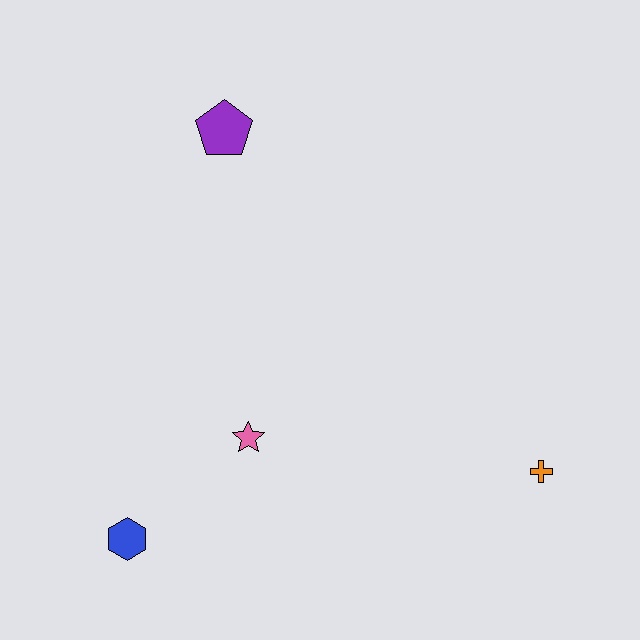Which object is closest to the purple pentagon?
The pink star is closest to the purple pentagon.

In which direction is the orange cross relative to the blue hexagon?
The orange cross is to the right of the blue hexagon.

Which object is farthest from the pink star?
The purple pentagon is farthest from the pink star.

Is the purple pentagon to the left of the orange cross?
Yes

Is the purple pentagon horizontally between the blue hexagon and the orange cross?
Yes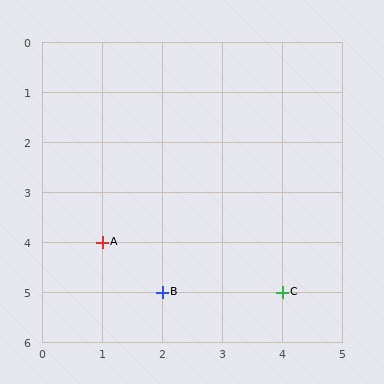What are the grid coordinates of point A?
Point A is at grid coordinates (1, 4).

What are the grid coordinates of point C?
Point C is at grid coordinates (4, 5).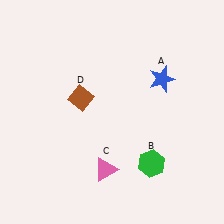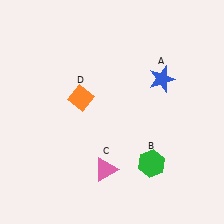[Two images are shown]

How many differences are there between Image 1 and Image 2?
There is 1 difference between the two images.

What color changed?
The diamond (D) changed from brown in Image 1 to orange in Image 2.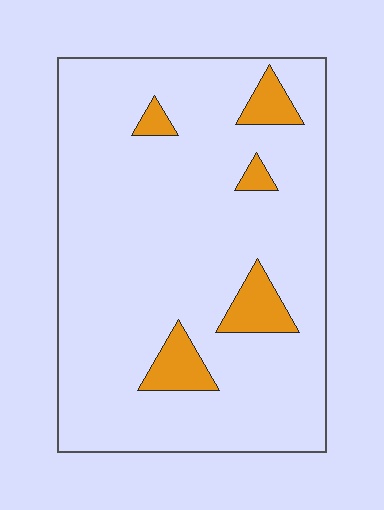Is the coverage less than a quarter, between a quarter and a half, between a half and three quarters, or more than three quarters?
Less than a quarter.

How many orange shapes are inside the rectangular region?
5.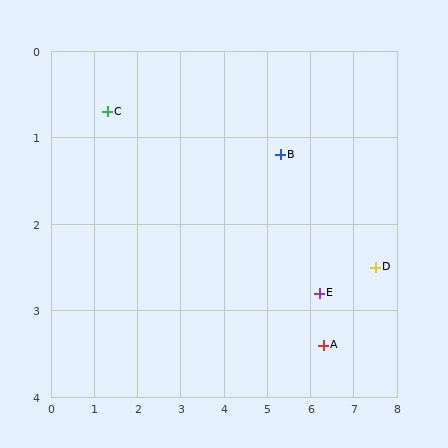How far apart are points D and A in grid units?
Points D and A are about 1.5 grid units apart.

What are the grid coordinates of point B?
Point B is at approximately (5.3, 1.2).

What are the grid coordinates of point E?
Point E is at approximately (6.2, 2.8).